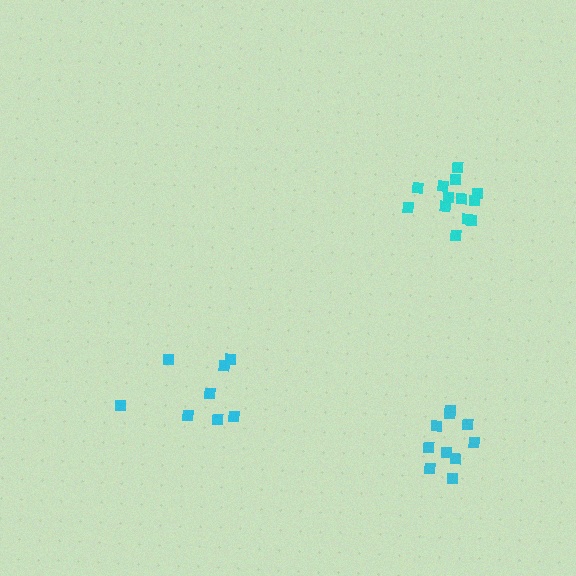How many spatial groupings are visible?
There are 3 spatial groupings.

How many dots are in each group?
Group 1: 8 dots, Group 2: 10 dots, Group 3: 13 dots (31 total).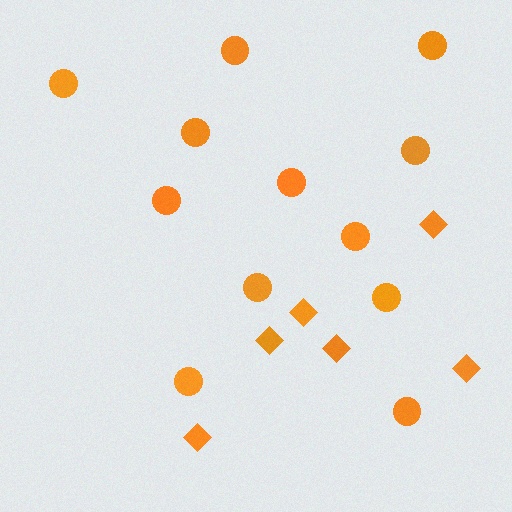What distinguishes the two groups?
There are 2 groups: one group of diamonds (6) and one group of circles (12).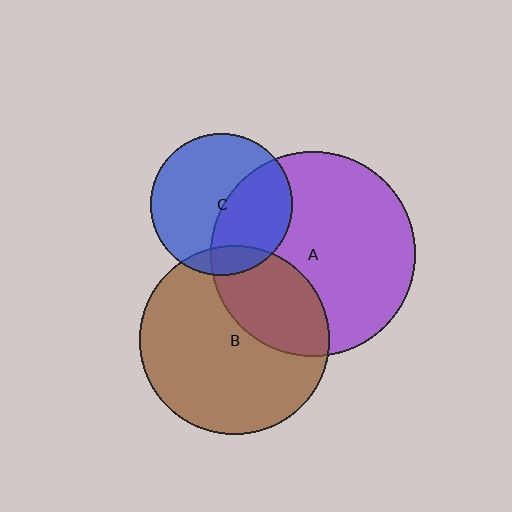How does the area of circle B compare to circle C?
Approximately 1.8 times.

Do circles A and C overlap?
Yes.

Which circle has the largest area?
Circle A (purple).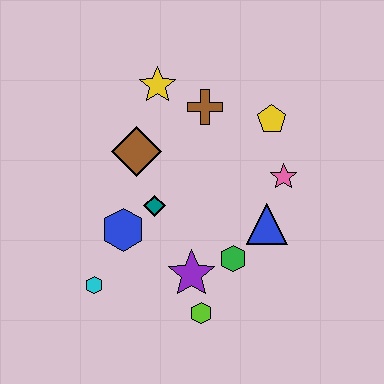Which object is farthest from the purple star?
The yellow star is farthest from the purple star.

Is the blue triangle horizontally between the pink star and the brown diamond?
Yes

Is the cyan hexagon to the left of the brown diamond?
Yes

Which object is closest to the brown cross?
The yellow star is closest to the brown cross.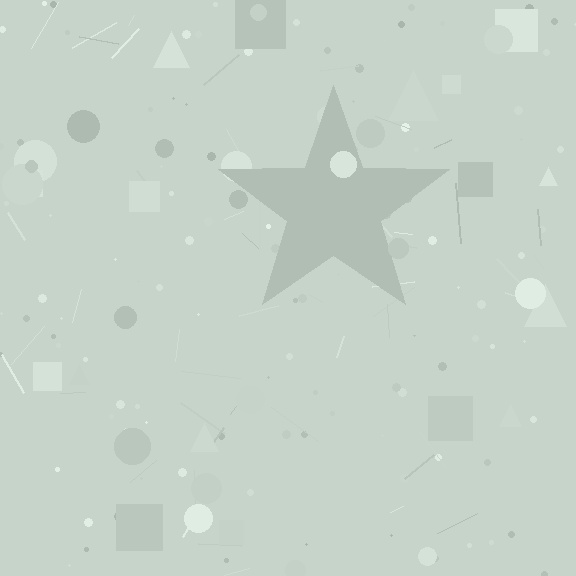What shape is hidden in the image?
A star is hidden in the image.